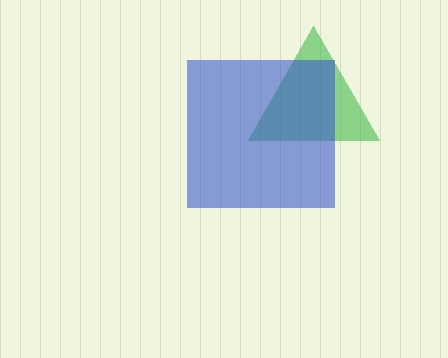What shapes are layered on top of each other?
The layered shapes are: a green triangle, a blue square.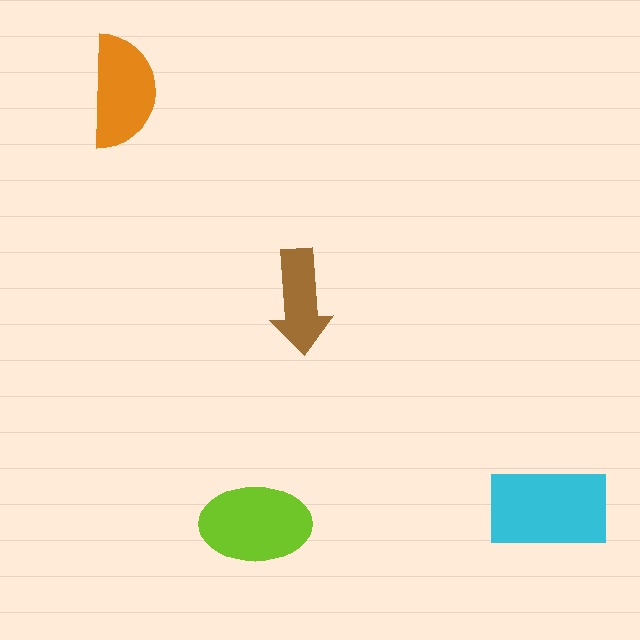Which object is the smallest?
The brown arrow.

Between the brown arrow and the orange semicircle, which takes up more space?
The orange semicircle.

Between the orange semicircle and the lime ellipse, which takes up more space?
The lime ellipse.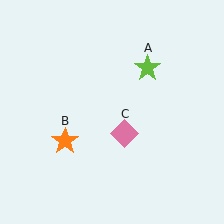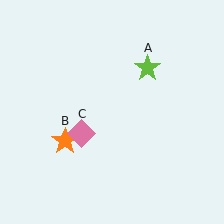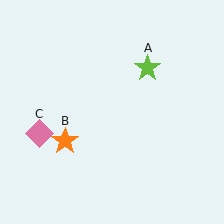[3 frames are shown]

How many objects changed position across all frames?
1 object changed position: pink diamond (object C).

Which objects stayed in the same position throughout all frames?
Lime star (object A) and orange star (object B) remained stationary.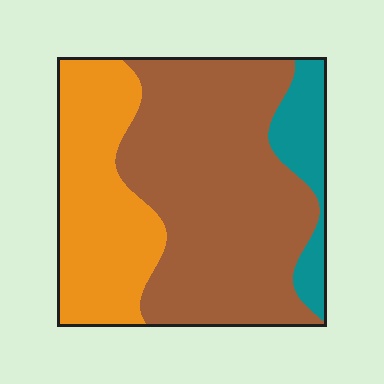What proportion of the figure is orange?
Orange takes up between a quarter and a half of the figure.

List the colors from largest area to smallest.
From largest to smallest: brown, orange, teal.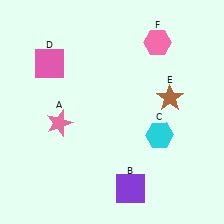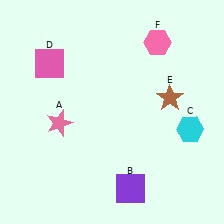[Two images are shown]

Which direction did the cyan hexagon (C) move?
The cyan hexagon (C) moved right.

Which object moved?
The cyan hexagon (C) moved right.